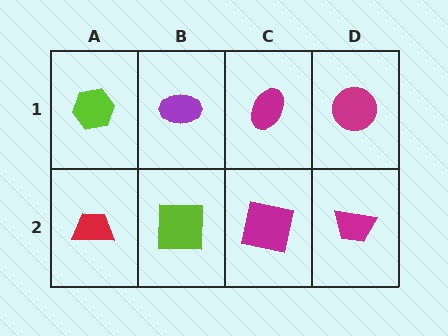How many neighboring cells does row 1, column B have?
3.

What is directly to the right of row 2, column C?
A magenta trapezoid.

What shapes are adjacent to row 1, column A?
A red trapezoid (row 2, column A), a purple ellipse (row 1, column B).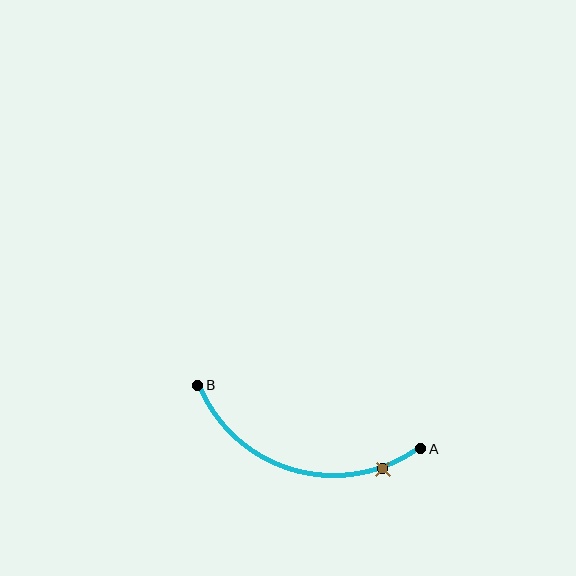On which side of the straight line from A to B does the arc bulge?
The arc bulges below the straight line connecting A and B.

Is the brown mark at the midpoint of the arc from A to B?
No. The brown mark lies on the arc but is closer to endpoint A. The arc midpoint would be at the point on the curve equidistant along the arc from both A and B.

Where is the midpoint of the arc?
The arc midpoint is the point on the curve farthest from the straight line joining A and B. It sits below that line.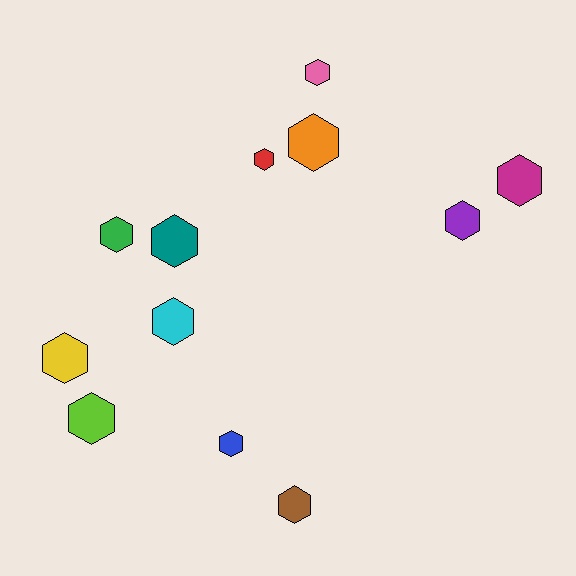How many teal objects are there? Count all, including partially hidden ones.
There is 1 teal object.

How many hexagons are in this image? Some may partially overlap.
There are 12 hexagons.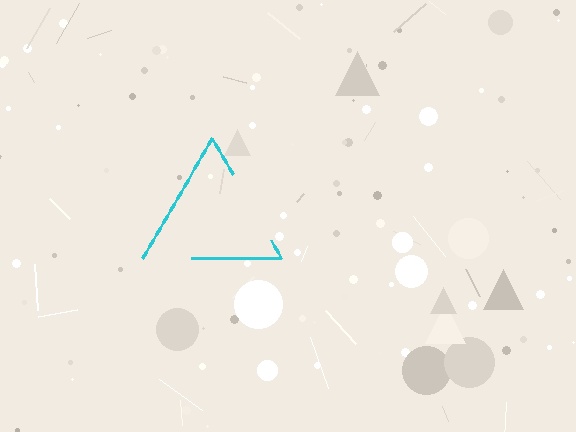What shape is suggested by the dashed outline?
The dashed outline suggests a triangle.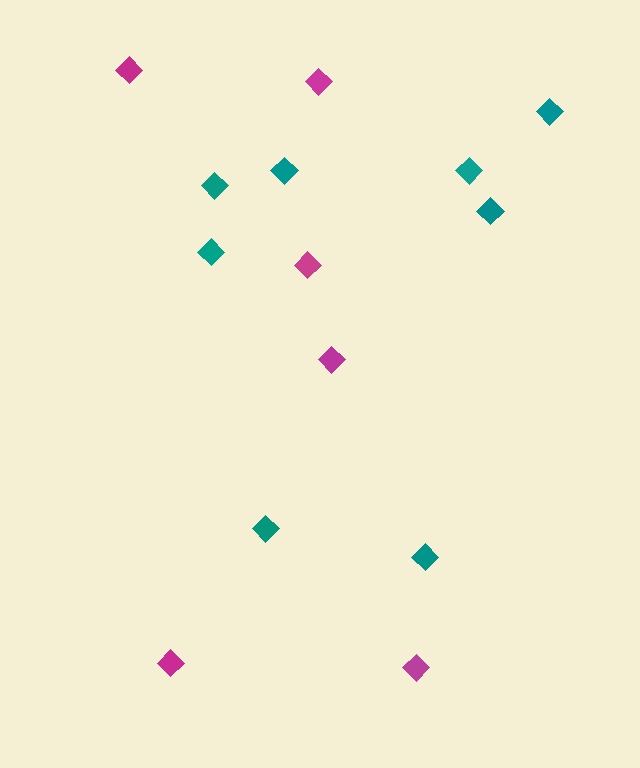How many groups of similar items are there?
There are 2 groups: one group of magenta diamonds (6) and one group of teal diamonds (8).